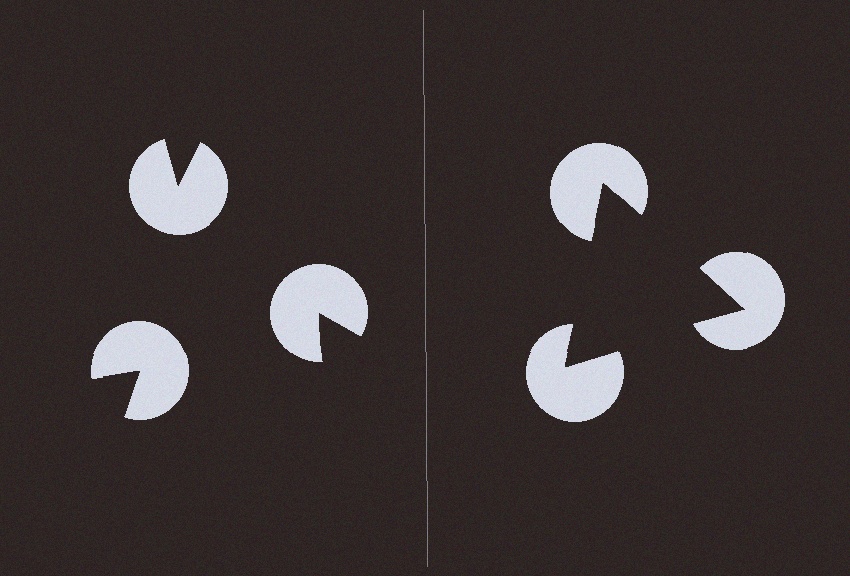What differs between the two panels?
The pac-man discs are positioned identically on both sides; only the wedge orientations differ. On the right they align to a triangle; on the left they are misaligned.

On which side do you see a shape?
An illusory triangle appears on the right side. On the left side the wedge cuts are rotated, so no coherent shape forms.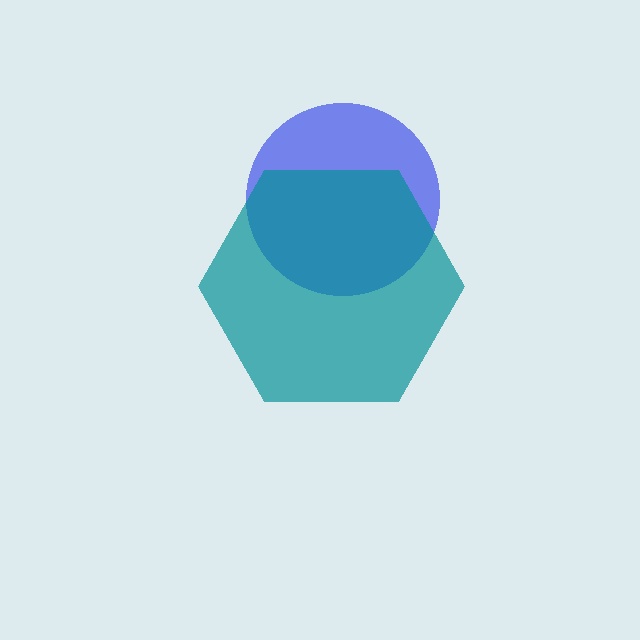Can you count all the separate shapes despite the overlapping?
Yes, there are 2 separate shapes.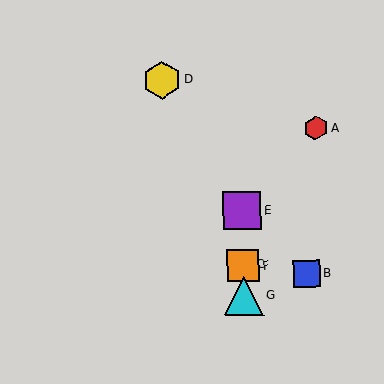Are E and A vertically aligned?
No, E is at x≈242 and A is at x≈316.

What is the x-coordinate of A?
Object A is at x≈316.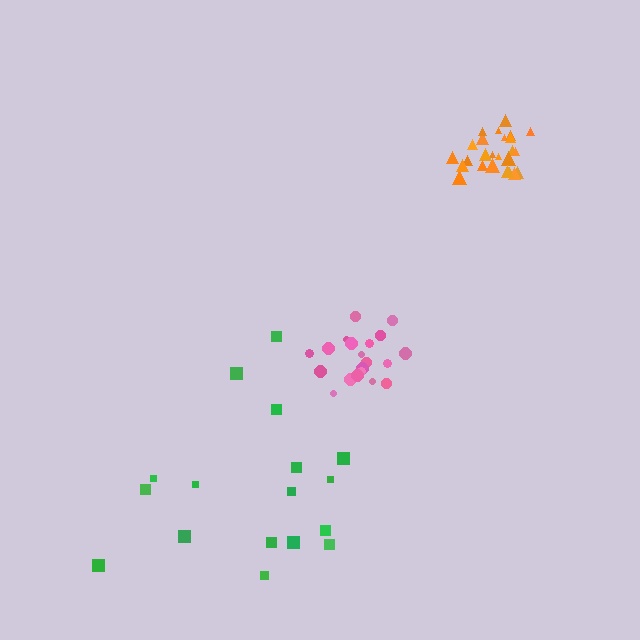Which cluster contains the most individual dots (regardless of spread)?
Orange (26).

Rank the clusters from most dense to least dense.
orange, pink, green.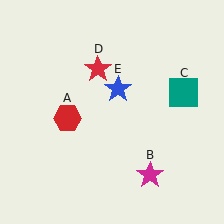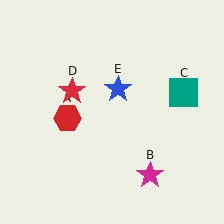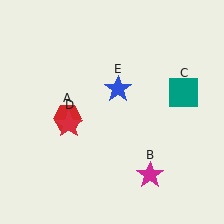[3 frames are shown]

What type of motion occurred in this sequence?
The red star (object D) rotated counterclockwise around the center of the scene.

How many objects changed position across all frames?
1 object changed position: red star (object D).